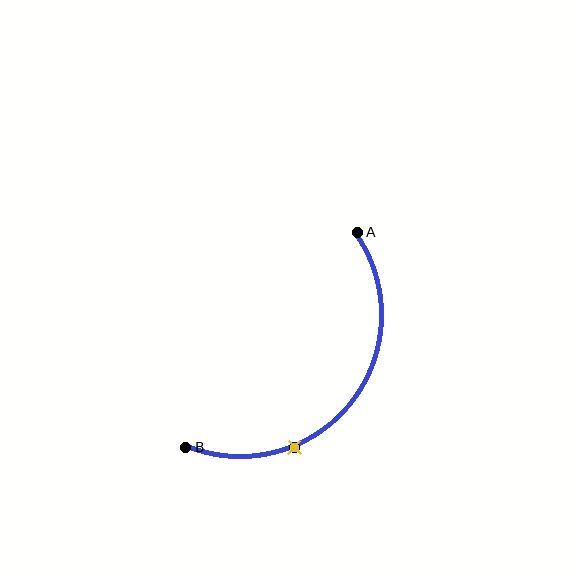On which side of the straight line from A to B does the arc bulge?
The arc bulges below and to the right of the straight line connecting A and B.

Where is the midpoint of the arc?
The arc midpoint is the point on the curve farthest from the straight line joining A and B. It sits below and to the right of that line.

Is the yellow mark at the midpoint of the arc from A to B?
No. The yellow mark lies on the arc but is closer to endpoint B. The arc midpoint would be at the point on the curve equidistant along the arc from both A and B.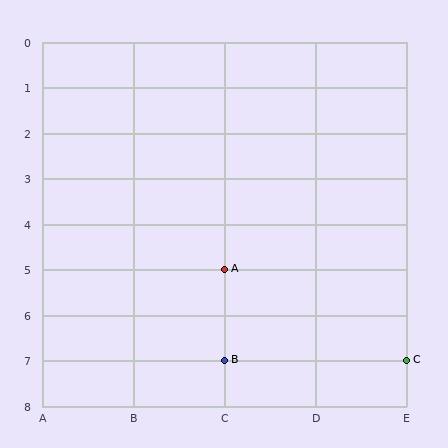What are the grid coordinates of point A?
Point A is at grid coordinates (C, 5).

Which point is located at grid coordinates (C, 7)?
Point B is at (C, 7).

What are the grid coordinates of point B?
Point B is at grid coordinates (C, 7).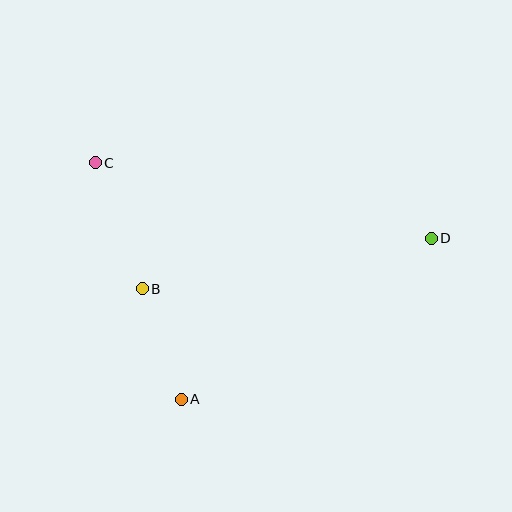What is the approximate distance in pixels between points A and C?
The distance between A and C is approximately 252 pixels.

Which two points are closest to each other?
Points A and B are closest to each other.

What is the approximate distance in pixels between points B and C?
The distance between B and C is approximately 135 pixels.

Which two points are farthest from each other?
Points C and D are farthest from each other.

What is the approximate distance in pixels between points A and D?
The distance between A and D is approximately 297 pixels.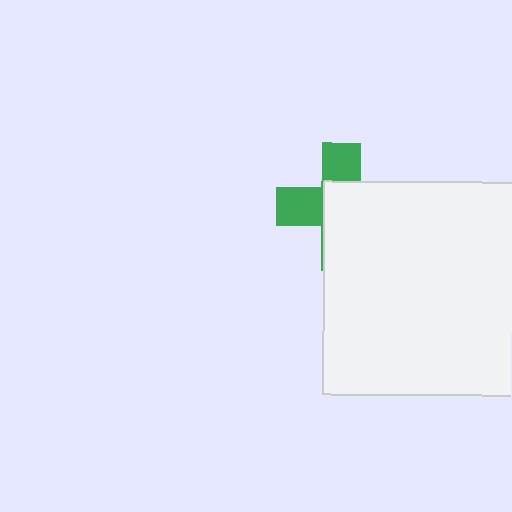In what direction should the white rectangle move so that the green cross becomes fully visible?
The white rectangle should move toward the lower-right. That is the shortest direction to clear the overlap and leave the green cross fully visible.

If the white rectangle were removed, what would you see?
You would see the complete green cross.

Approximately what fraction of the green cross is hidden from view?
Roughly 60% of the green cross is hidden behind the white rectangle.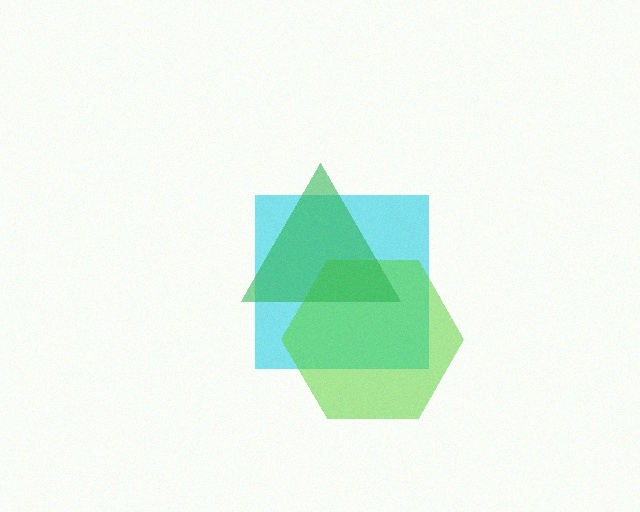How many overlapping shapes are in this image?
There are 3 overlapping shapes in the image.